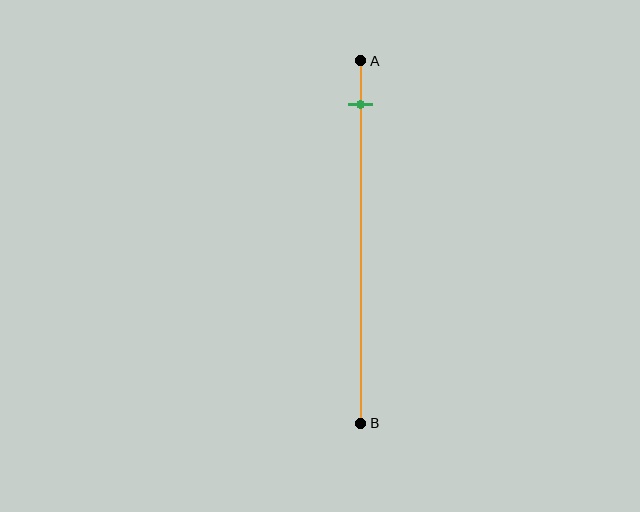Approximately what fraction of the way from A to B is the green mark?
The green mark is approximately 10% of the way from A to B.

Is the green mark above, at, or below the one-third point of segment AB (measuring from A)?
The green mark is above the one-third point of segment AB.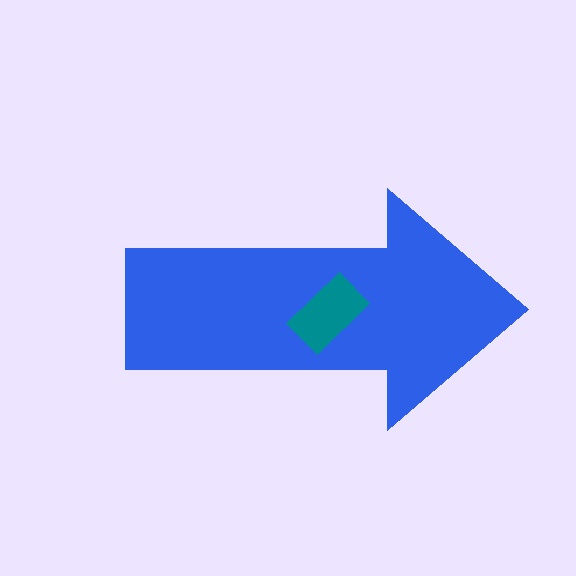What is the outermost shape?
The blue arrow.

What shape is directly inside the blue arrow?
The teal rectangle.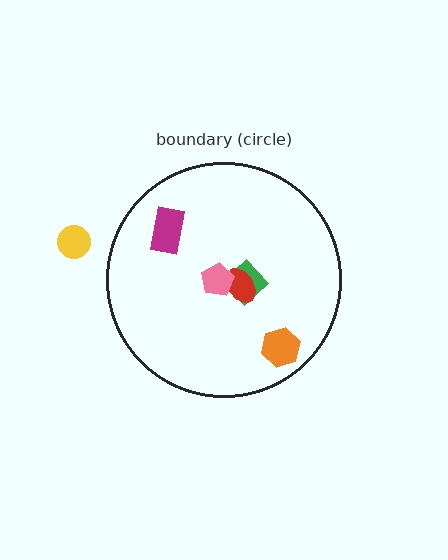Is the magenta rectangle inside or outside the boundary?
Inside.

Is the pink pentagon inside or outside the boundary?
Inside.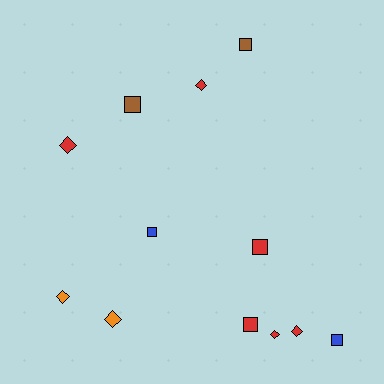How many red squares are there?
There are 2 red squares.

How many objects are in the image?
There are 12 objects.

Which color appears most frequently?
Red, with 6 objects.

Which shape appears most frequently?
Diamond, with 6 objects.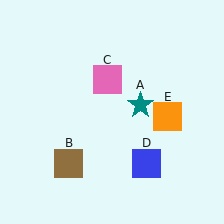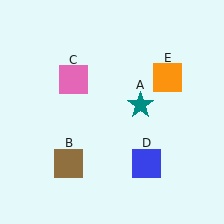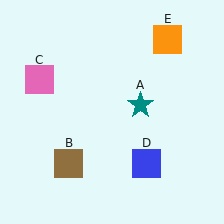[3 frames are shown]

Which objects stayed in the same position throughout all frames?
Teal star (object A) and brown square (object B) and blue square (object D) remained stationary.